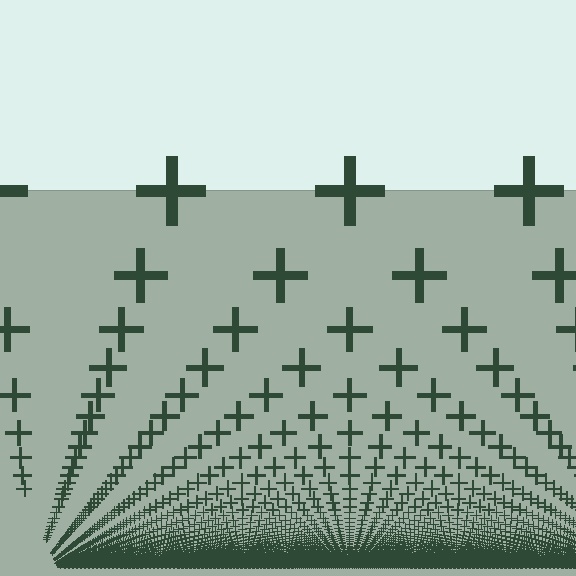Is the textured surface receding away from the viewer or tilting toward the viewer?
The surface appears to tilt toward the viewer. Texture elements get larger and sparser toward the top.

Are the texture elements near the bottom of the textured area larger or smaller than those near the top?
Smaller. The gradient is inverted — elements near the bottom are smaller and denser.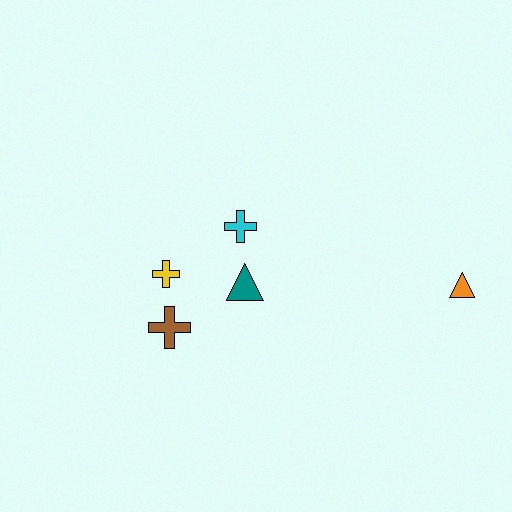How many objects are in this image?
There are 5 objects.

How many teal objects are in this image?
There is 1 teal object.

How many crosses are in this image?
There are 3 crosses.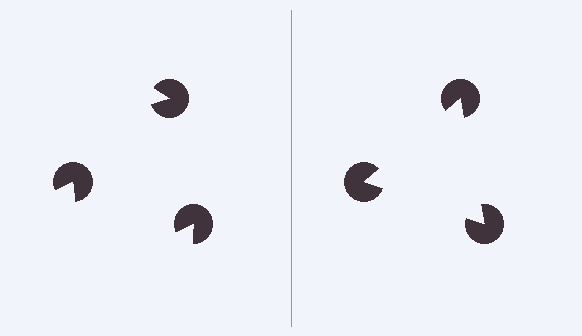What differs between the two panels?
The pac-man discs are positioned identically on both sides; only the wedge orientations differ. On the right they align to a triangle; on the left they are misaligned.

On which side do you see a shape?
An illusory triangle appears on the right side. On the left side the wedge cuts are rotated, so no coherent shape forms.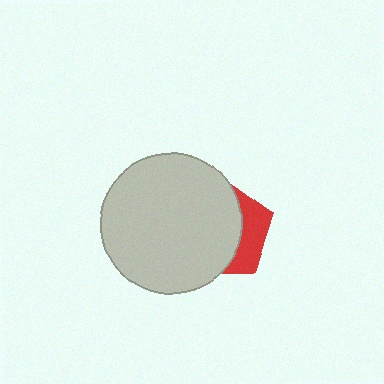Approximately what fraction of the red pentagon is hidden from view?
Roughly 69% of the red pentagon is hidden behind the light gray circle.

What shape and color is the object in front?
The object in front is a light gray circle.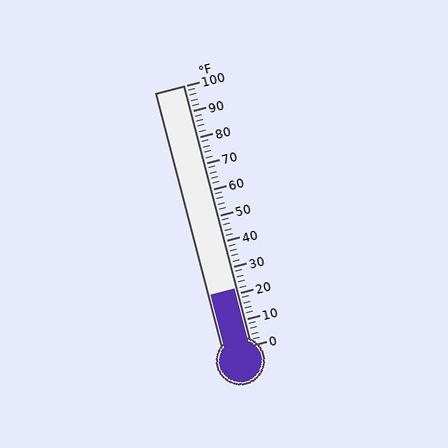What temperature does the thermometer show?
The thermometer shows approximately 22°F.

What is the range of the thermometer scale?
The thermometer scale ranges from 0°F to 100°F.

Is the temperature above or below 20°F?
The temperature is above 20°F.